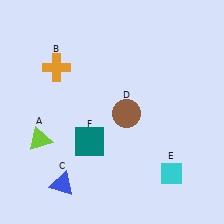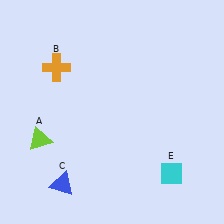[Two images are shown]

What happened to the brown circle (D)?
The brown circle (D) was removed in Image 2. It was in the bottom-right area of Image 1.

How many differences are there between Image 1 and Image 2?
There are 2 differences between the two images.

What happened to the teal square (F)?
The teal square (F) was removed in Image 2. It was in the bottom-left area of Image 1.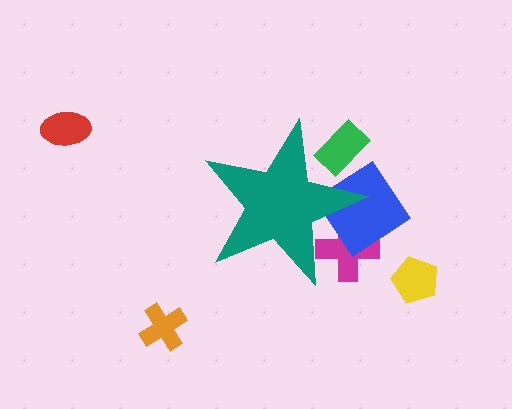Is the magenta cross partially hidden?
Yes, the magenta cross is partially hidden behind the teal star.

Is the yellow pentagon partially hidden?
No, the yellow pentagon is fully visible.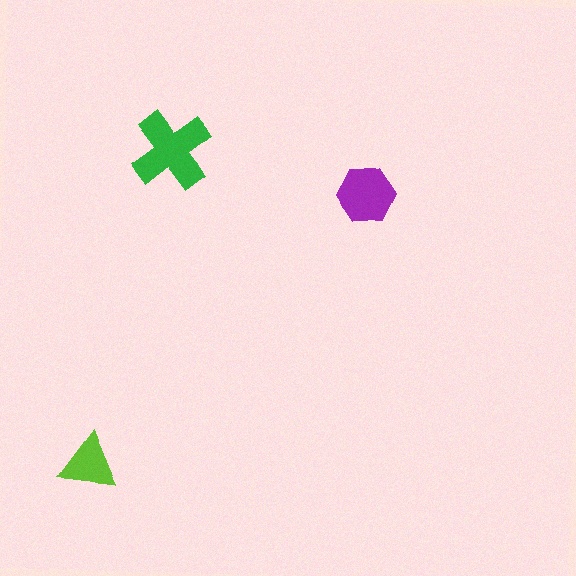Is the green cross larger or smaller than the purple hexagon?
Larger.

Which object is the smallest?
The lime triangle.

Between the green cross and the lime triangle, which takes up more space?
The green cross.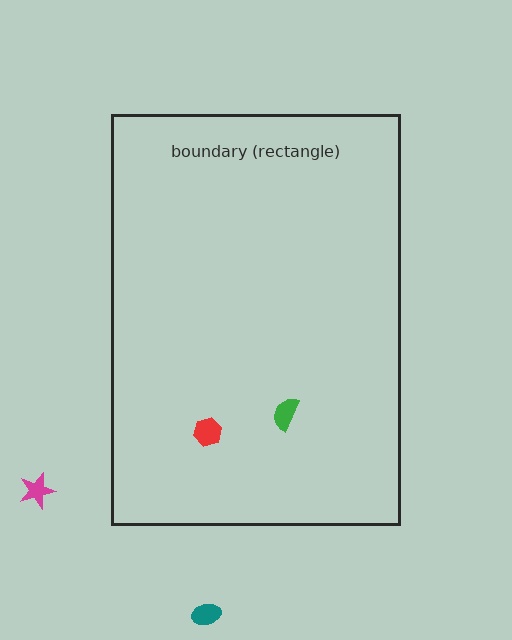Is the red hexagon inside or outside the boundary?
Inside.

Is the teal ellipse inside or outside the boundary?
Outside.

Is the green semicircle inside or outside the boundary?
Inside.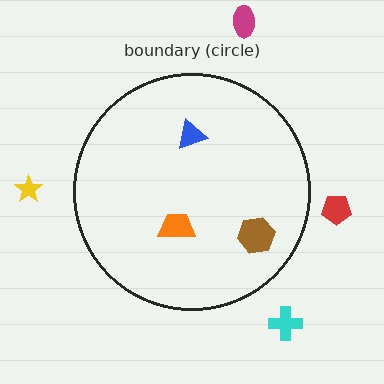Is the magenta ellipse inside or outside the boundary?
Outside.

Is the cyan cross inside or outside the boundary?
Outside.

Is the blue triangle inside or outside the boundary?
Inside.